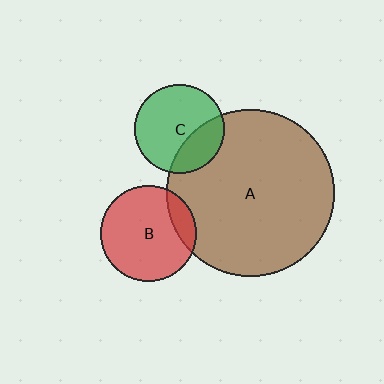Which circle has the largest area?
Circle A (brown).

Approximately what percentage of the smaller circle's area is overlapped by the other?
Approximately 30%.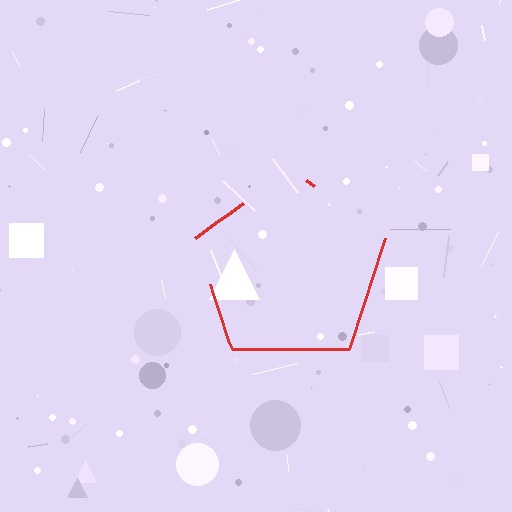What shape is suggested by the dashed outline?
The dashed outline suggests a pentagon.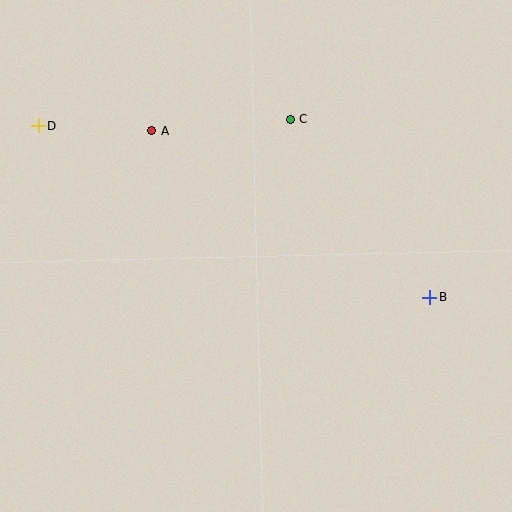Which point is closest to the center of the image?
Point C at (290, 119) is closest to the center.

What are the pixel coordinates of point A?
Point A is at (152, 131).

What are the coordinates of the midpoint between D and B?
The midpoint between D and B is at (234, 212).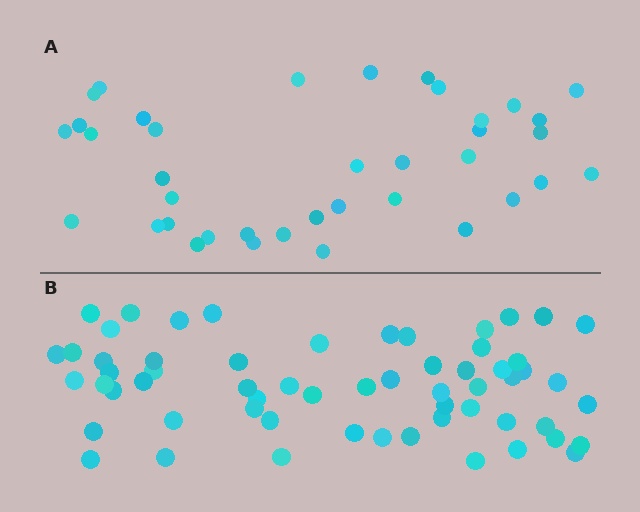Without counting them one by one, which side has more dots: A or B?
Region B (the bottom region) has more dots.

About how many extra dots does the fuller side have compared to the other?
Region B has approximately 20 more dots than region A.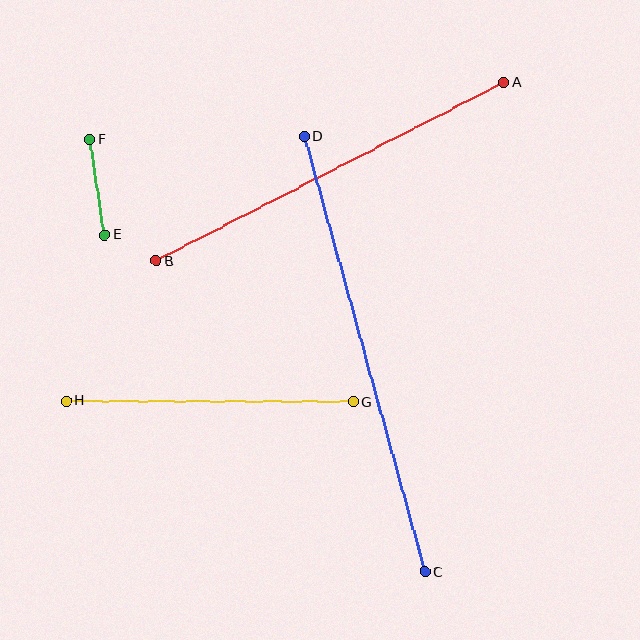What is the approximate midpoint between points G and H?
The midpoint is at approximately (210, 401) pixels.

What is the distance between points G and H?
The distance is approximately 287 pixels.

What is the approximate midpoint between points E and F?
The midpoint is at approximately (97, 187) pixels.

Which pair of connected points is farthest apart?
Points C and D are farthest apart.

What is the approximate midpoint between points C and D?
The midpoint is at approximately (365, 354) pixels.